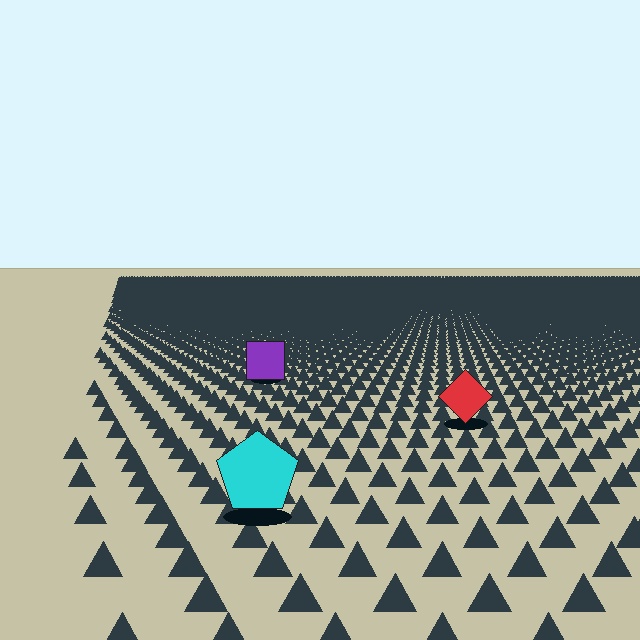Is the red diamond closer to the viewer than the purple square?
Yes. The red diamond is closer — you can tell from the texture gradient: the ground texture is coarser near it.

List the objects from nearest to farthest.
From nearest to farthest: the cyan pentagon, the red diamond, the purple square.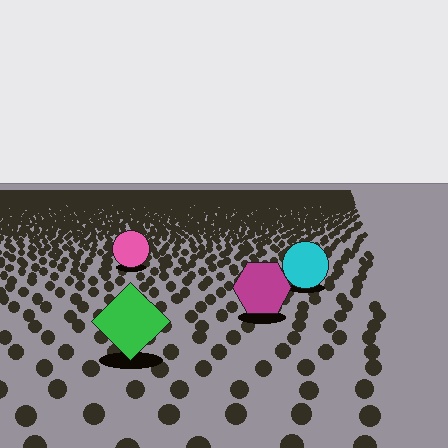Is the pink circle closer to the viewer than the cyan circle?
No. The cyan circle is closer — you can tell from the texture gradient: the ground texture is coarser near it.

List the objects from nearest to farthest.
From nearest to farthest: the green diamond, the magenta hexagon, the cyan circle, the pink circle.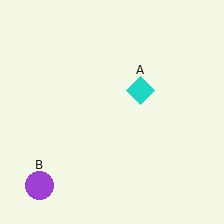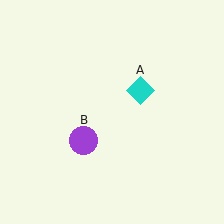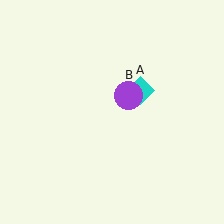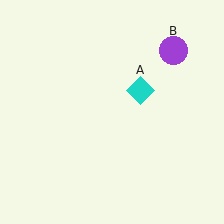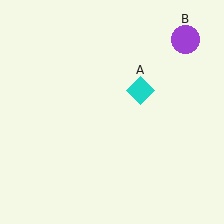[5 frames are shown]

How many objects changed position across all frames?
1 object changed position: purple circle (object B).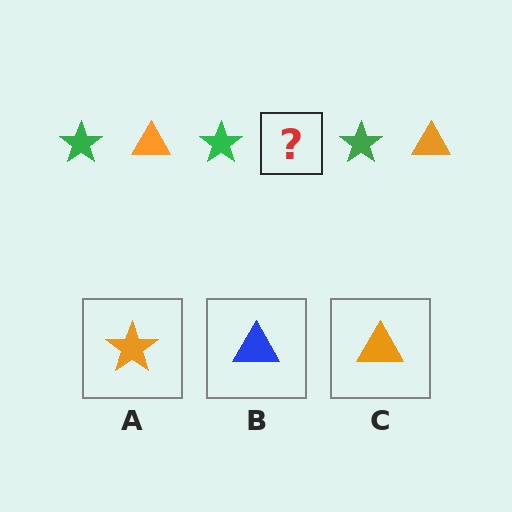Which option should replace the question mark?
Option C.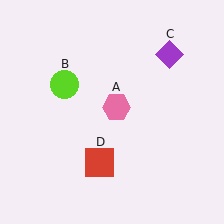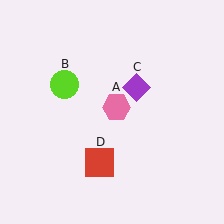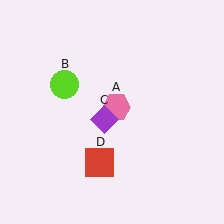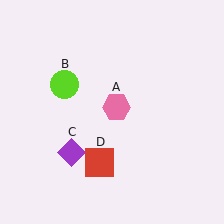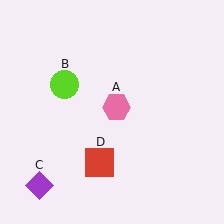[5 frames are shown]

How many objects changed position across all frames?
1 object changed position: purple diamond (object C).